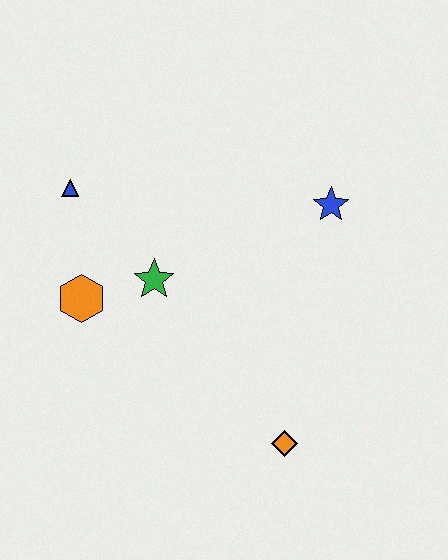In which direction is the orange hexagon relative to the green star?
The orange hexagon is to the left of the green star.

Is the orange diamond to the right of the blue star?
No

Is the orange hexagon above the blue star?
No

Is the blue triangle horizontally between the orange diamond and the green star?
No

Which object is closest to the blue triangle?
The orange hexagon is closest to the blue triangle.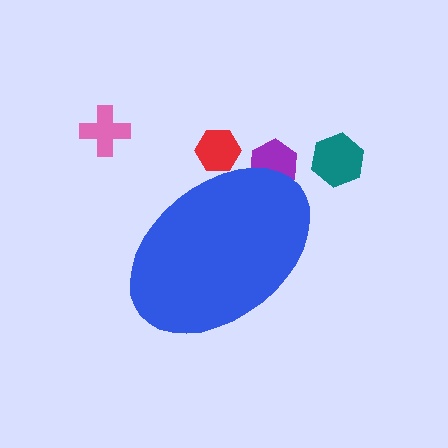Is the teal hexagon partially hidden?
No, the teal hexagon is fully visible.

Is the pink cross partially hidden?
No, the pink cross is fully visible.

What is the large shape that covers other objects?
A blue ellipse.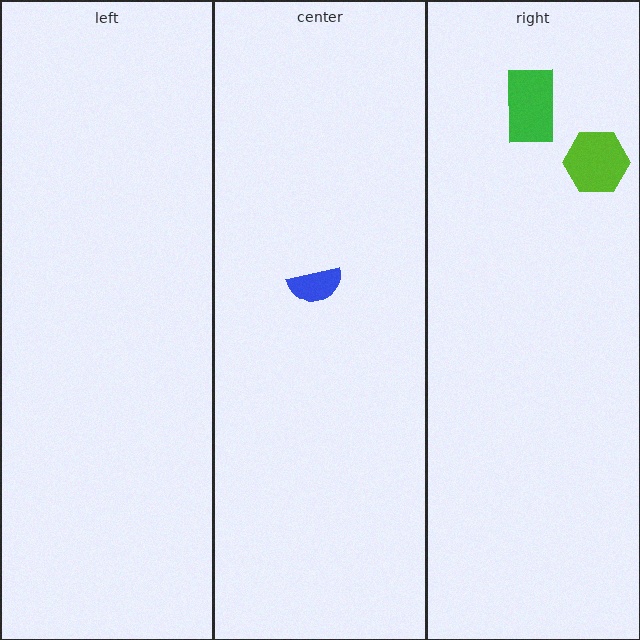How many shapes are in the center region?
1.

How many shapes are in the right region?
2.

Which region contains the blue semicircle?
The center region.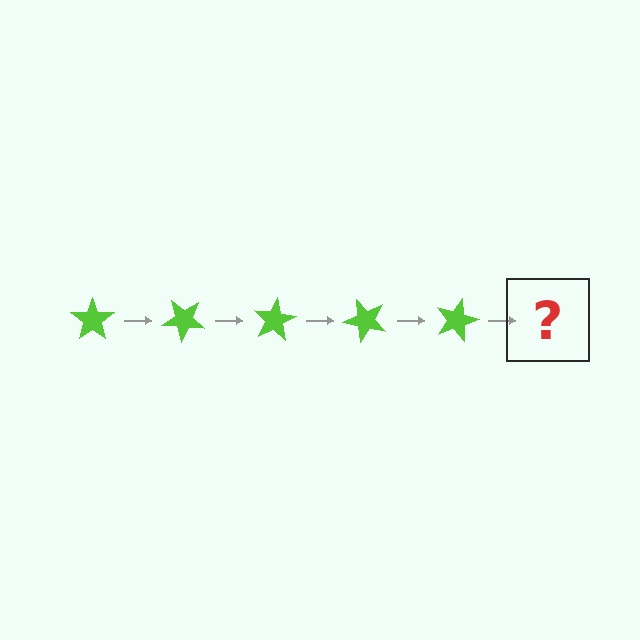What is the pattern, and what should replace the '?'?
The pattern is that the star rotates 40 degrees each step. The '?' should be a lime star rotated 200 degrees.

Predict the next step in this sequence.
The next step is a lime star rotated 200 degrees.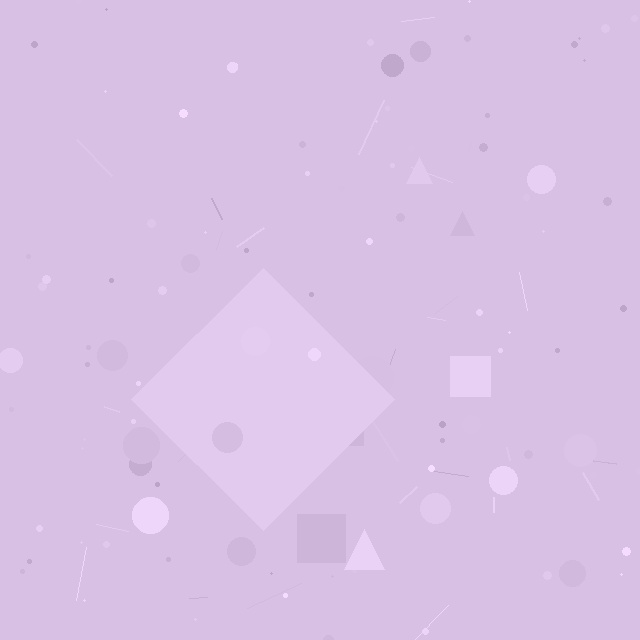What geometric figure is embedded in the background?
A diamond is embedded in the background.